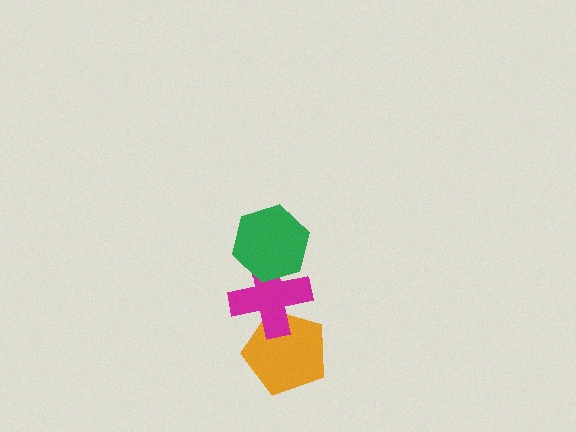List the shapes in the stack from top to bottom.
From top to bottom: the green hexagon, the magenta cross, the orange pentagon.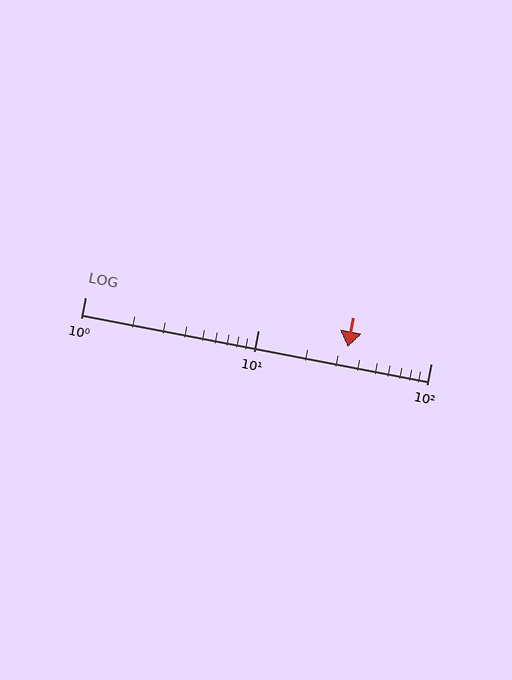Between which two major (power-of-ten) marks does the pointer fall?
The pointer is between 10 and 100.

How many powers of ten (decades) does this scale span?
The scale spans 2 decades, from 1 to 100.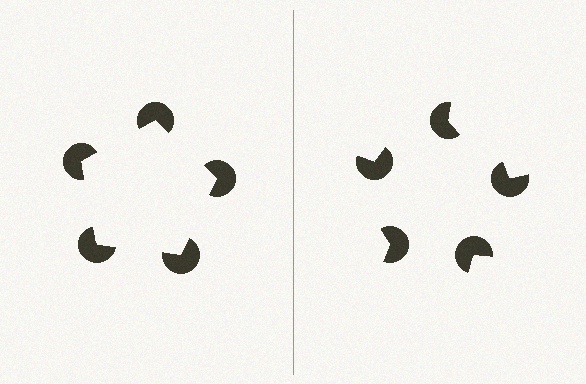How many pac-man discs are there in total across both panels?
10 — 5 on each side.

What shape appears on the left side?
An illusory pentagon.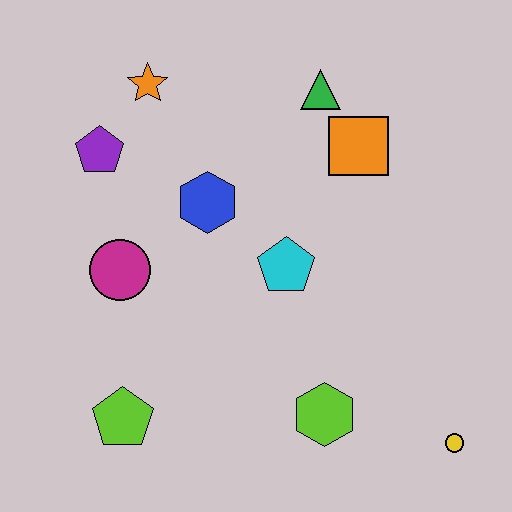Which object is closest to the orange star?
The purple pentagon is closest to the orange star.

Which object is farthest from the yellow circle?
The orange star is farthest from the yellow circle.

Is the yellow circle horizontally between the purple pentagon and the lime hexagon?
No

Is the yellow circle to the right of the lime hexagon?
Yes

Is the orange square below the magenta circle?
No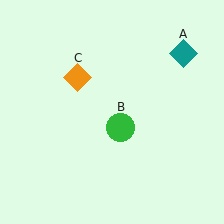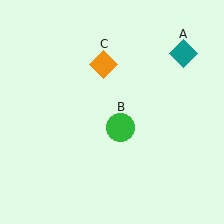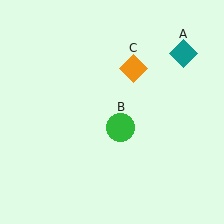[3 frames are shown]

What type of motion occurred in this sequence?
The orange diamond (object C) rotated clockwise around the center of the scene.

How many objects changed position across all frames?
1 object changed position: orange diamond (object C).